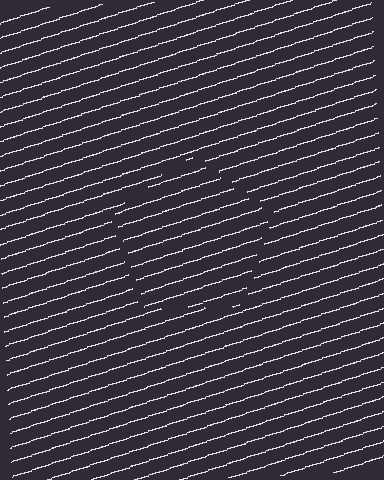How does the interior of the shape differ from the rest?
The interior of the shape contains the same grating, shifted by half a period — the contour is defined by the phase discontinuity where line-ends from the inner and outer gratings abut.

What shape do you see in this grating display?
An illusory pentagon. The interior of the shape contains the same grating, shifted by half a period — the contour is defined by the phase discontinuity where line-ends from the inner and outer gratings abut.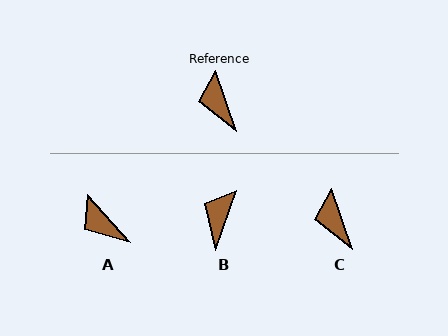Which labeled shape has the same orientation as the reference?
C.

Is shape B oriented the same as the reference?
No, it is off by about 39 degrees.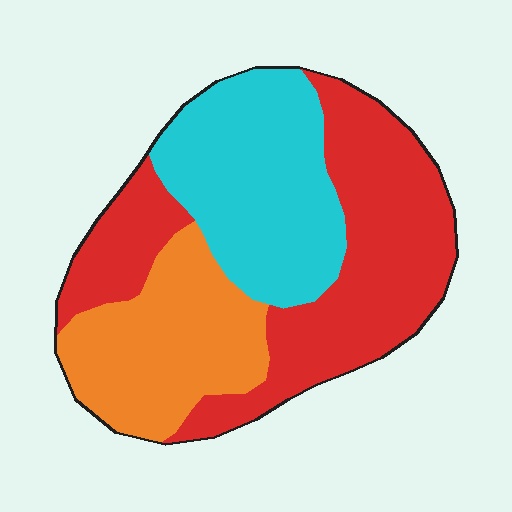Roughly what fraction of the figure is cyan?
Cyan takes up between a sixth and a third of the figure.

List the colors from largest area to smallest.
From largest to smallest: red, cyan, orange.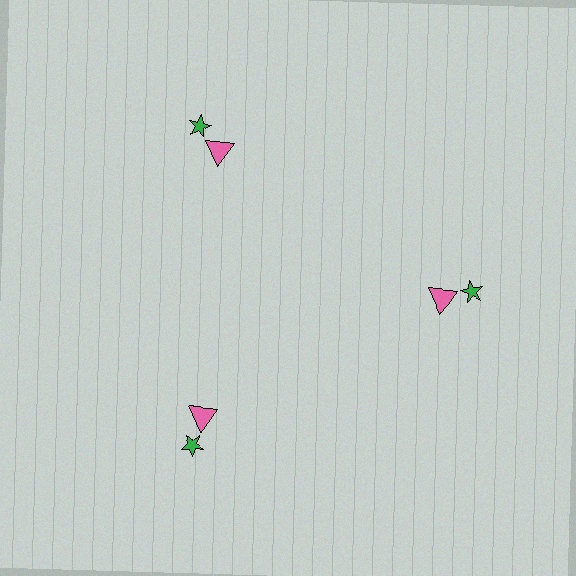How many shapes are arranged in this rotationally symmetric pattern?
There are 6 shapes, arranged in 3 groups of 2.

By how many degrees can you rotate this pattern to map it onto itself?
The pattern maps onto itself every 120 degrees of rotation.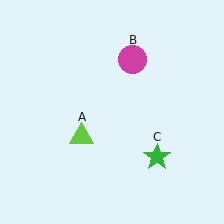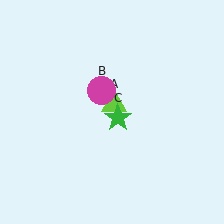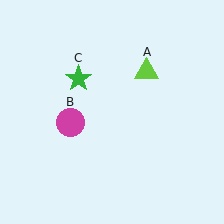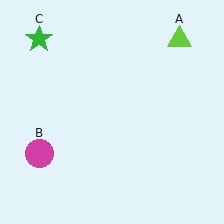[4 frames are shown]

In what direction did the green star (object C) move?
The green star (object C) moved up and to the left.